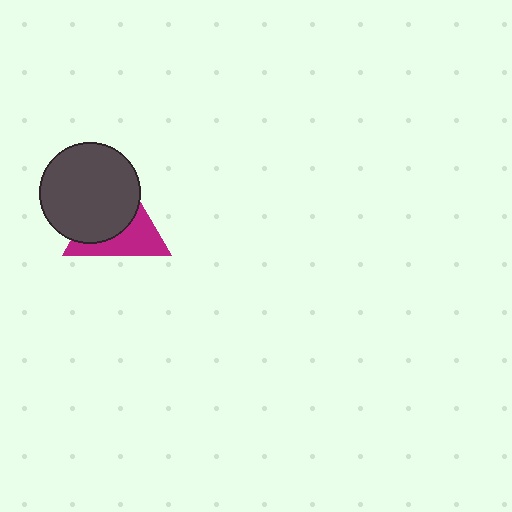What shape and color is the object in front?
The object in front is a dark gray circle.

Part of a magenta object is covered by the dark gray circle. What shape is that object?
It is a triangle.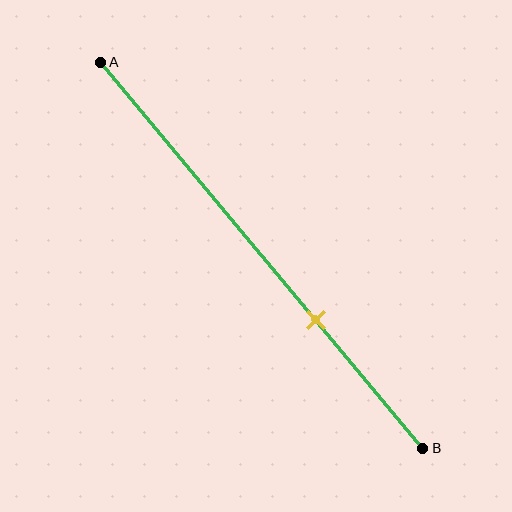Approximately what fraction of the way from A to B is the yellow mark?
The yellow mark is approximately 65% of the way from A to B.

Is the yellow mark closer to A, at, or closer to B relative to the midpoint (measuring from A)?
The yellow mark is closer to point B than the midpoint of segment AB.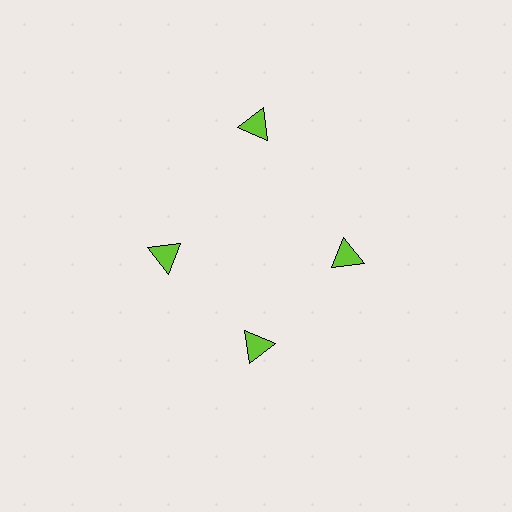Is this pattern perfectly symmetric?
No. The 4 lime triangles are arranged in a ring, but one element near the 12 o'clock position is pushed outward from the center, breaking the 4-fold rotational symmetry.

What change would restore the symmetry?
The symmetry would be restored by moving it inward, back onto the ring so that all 4 triangles sit at equal angles and equal distance from the center.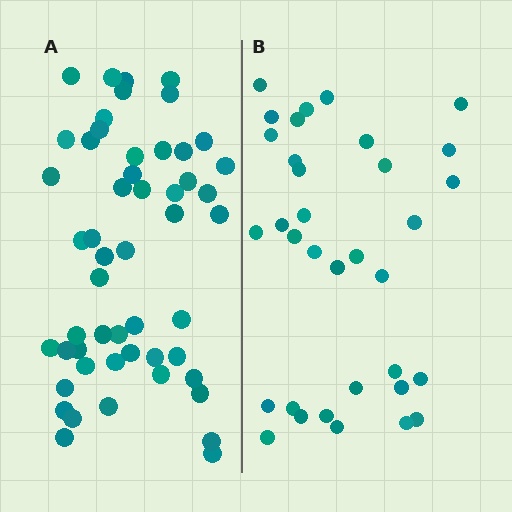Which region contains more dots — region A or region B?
Region A (the left region) has more dots.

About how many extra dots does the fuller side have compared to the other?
Region A has approximately 20 more dots than region B.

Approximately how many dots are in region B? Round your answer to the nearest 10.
About 30 dots. (The exact count is 34, which rounds to 30.)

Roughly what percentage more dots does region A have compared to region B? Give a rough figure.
About 55% more.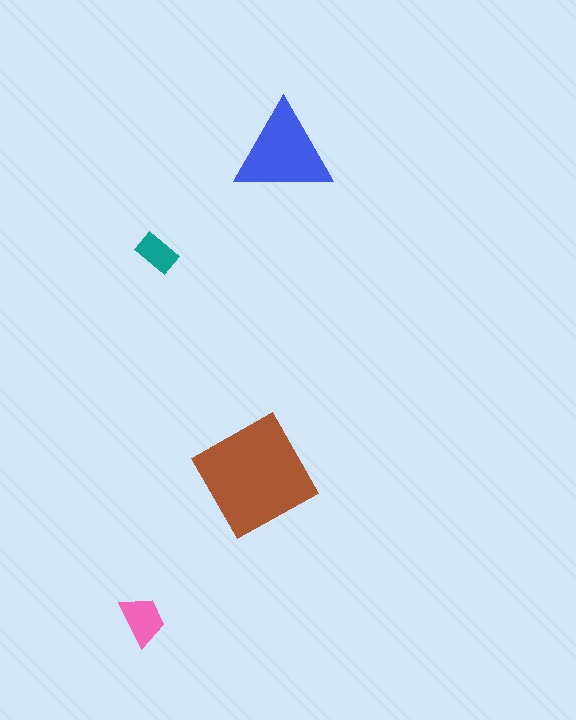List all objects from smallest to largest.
The teal rectangle, the pink trapezoid, the blue triangle, the brown square.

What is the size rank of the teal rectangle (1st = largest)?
4th.